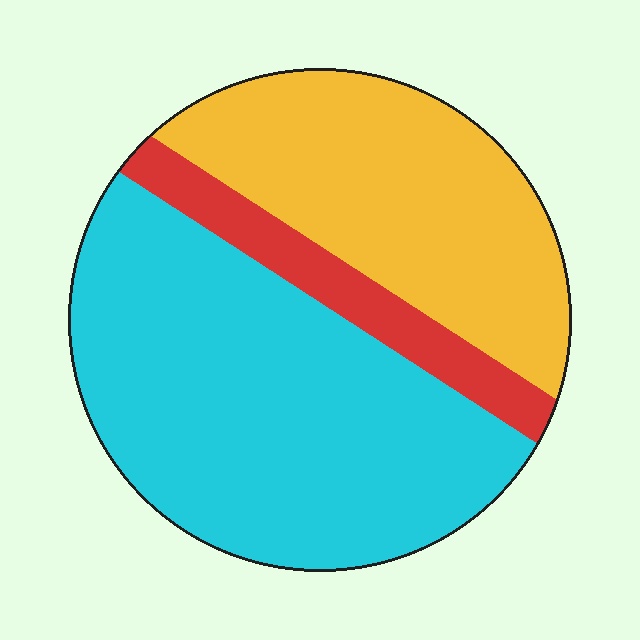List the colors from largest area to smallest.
From largest to smallest: cyan, yellow, red.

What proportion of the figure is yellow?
Yellow covers around 35% of the figure.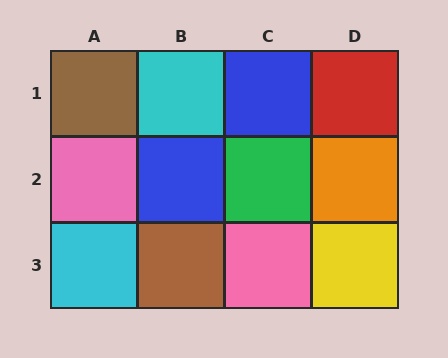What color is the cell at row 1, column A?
Brown.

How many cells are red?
1 cell is red.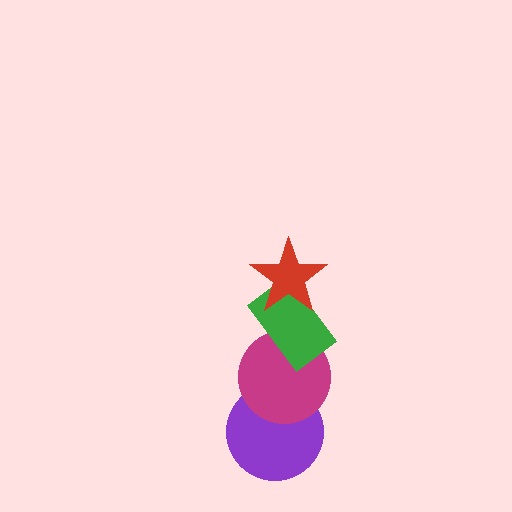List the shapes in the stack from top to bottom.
From top to bottom: the red star, the green rectangle, the magenta circle, the purple circle.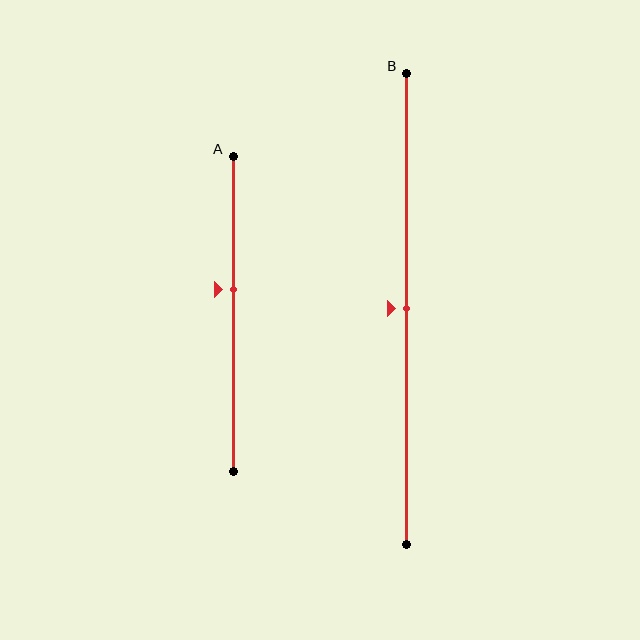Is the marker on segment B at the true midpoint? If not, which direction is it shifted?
Yes, the marker on segment B is at the true midpoint.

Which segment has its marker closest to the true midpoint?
Segment B has its marker closest to the true midpoint.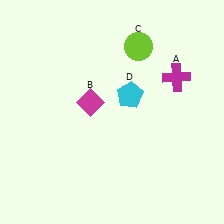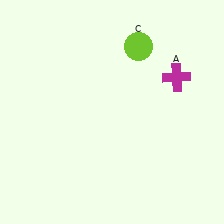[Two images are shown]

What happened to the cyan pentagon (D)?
The cyan pentagon (D) was removed in Image 2. It was in the top-right area of Image 1.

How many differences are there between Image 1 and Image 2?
There are 2 differences between the two images.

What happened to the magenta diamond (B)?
The magenta diamond (B) was removed in Image 2. It was in the top-left area of Image 1.